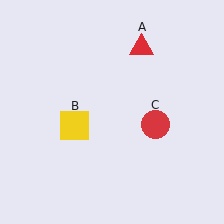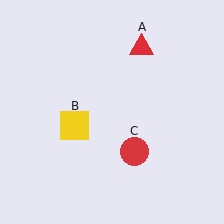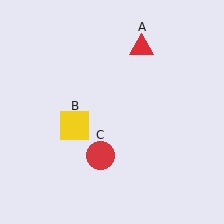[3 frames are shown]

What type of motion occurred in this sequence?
The red circle (object C) rotated clockwise around the center of the scene.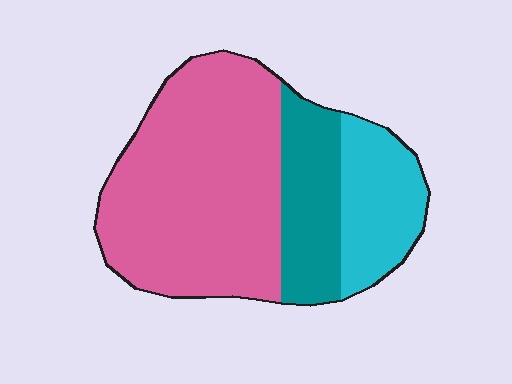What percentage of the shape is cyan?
Cyan takes up about one fifth (1/5) of the shape.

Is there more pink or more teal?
Pink.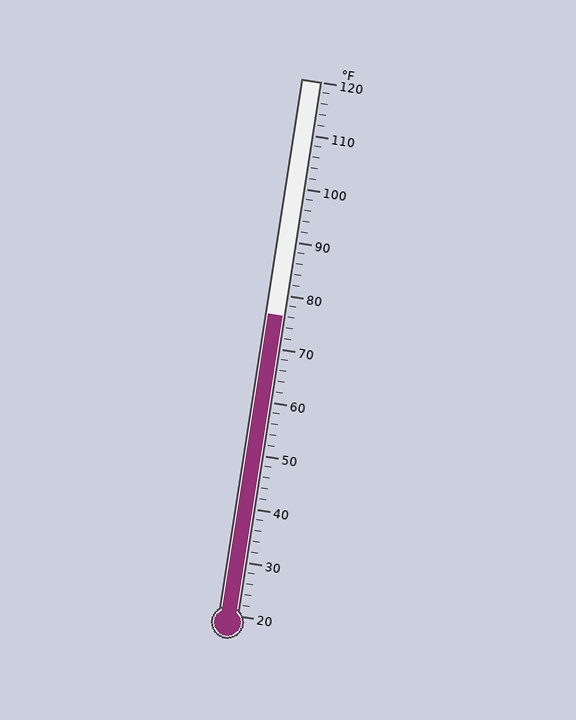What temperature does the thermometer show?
The thermometer shows approximately 76°F.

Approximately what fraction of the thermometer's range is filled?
The thermometer is filled to approximately 55% of its range.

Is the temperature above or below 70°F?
The temperature is above 70°F.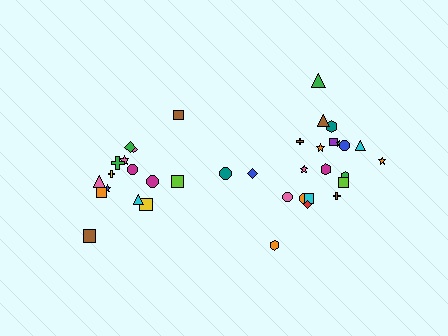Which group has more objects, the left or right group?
The right group.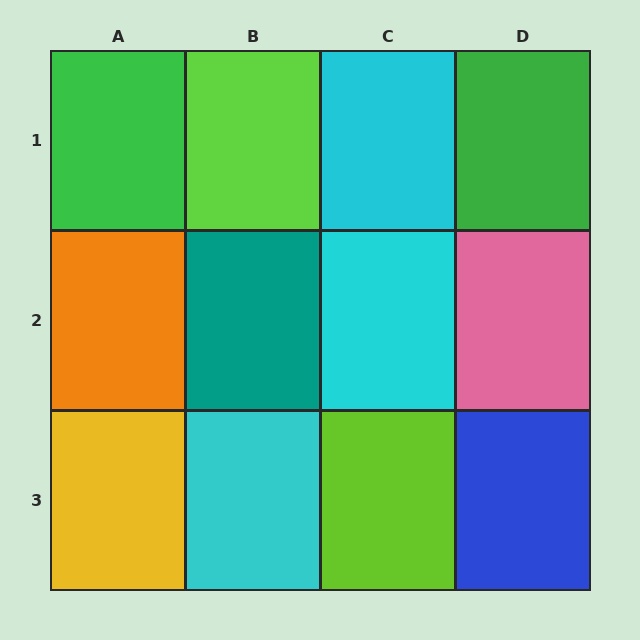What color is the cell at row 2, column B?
Teal.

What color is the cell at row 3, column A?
Yellow.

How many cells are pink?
1 cell is pink.